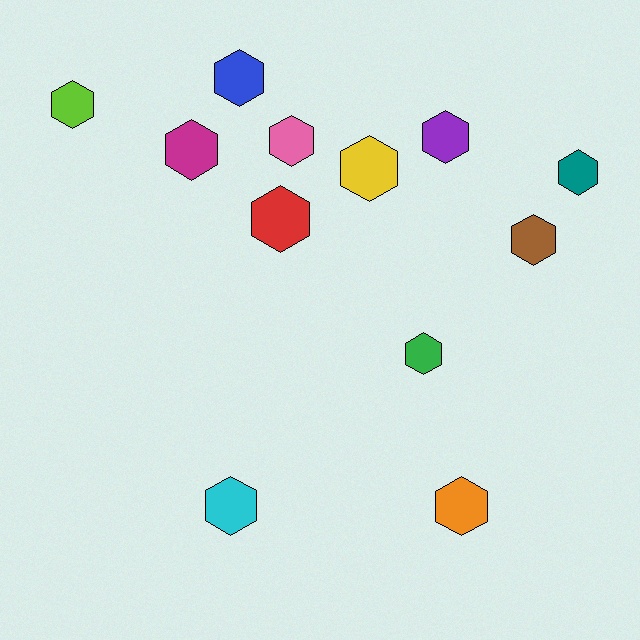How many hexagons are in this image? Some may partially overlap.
There are 12 hexagons.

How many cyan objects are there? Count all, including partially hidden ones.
There is 1 cyan object.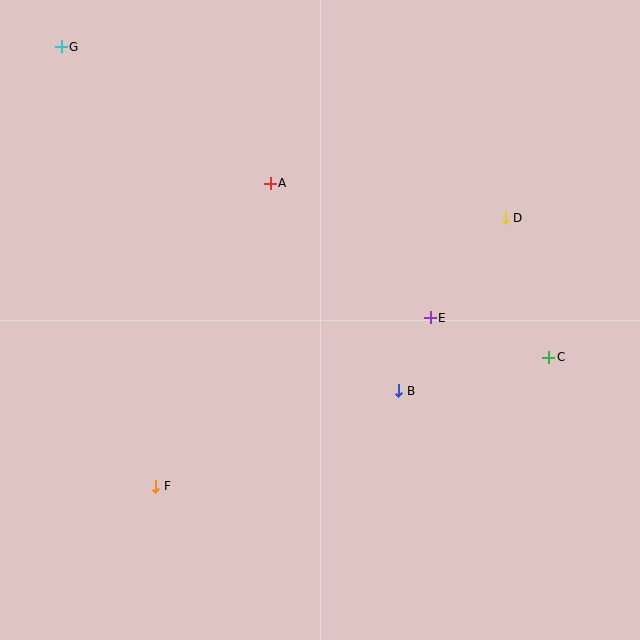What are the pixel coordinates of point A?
Point A is at (270, 183).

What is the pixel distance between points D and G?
The distance between D and G is 476 pixels.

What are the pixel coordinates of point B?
Point B is at (399, 391).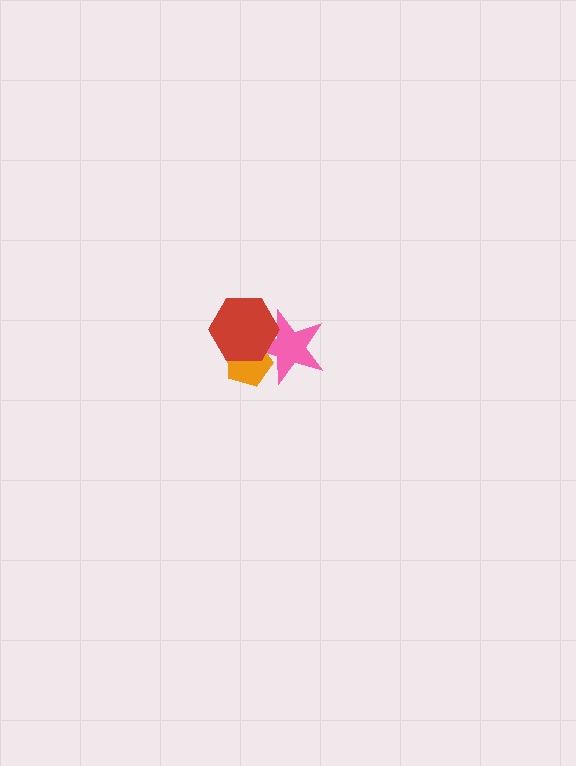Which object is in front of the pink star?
The red hexagon is in front of the pink star.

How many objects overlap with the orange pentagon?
2 objects overlap with the orange pentagon.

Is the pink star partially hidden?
Yes, it is partially covered by another shape.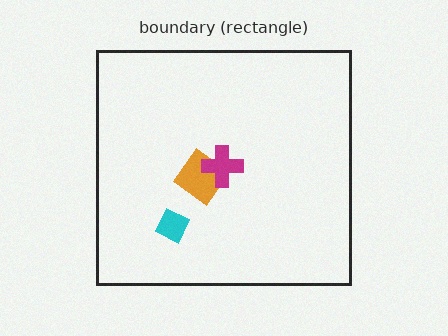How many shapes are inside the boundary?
3 inside, 0 outside.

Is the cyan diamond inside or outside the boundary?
Inside.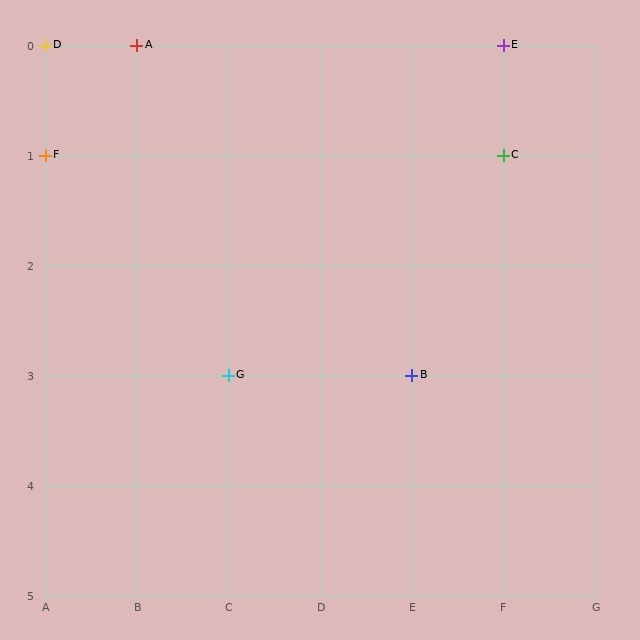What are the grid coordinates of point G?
Point G is at grid coordinates (C, 3).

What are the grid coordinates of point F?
Point F is at grid coordinates (A, 1).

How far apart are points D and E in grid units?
Points D and E are 5 columns apart.